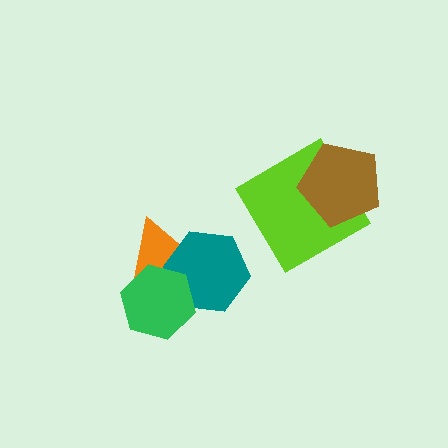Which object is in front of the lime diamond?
The brown pentagon is in front of the lime diamond.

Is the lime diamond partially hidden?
Yes, it is partially covered by another shape.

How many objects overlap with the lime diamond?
1 object overlaps with the lime diamond.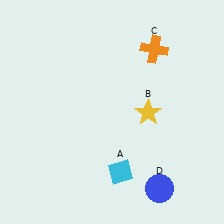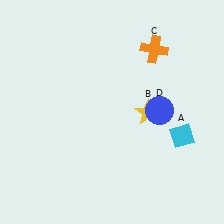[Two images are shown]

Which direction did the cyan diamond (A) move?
The cyan diamond (A) moved right.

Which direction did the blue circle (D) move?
The blue circle (D) moved up.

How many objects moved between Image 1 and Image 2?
2 objects moved between the two images.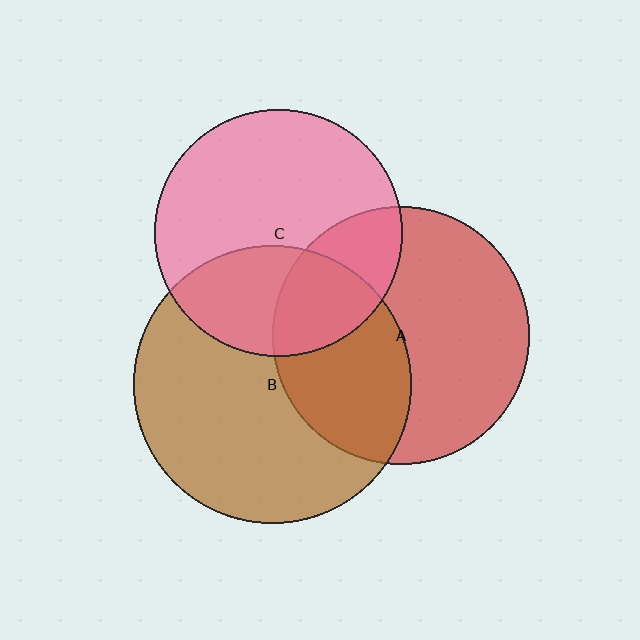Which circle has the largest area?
Circle B (brown).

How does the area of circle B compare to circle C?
Approximately 1.3 times.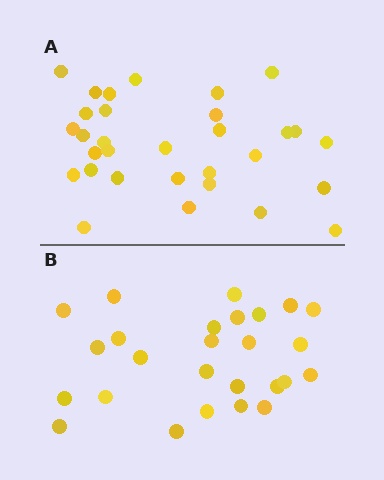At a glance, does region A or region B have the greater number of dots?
Region A (the top region) has more dots.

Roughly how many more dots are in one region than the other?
Region A has about 5 more dots than region B.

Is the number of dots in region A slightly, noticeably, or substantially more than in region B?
Region A has only slightly more — the two regions are fairly close. The ratio is roughly 1.2 to 1.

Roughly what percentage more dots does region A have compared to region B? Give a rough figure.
About 20% more.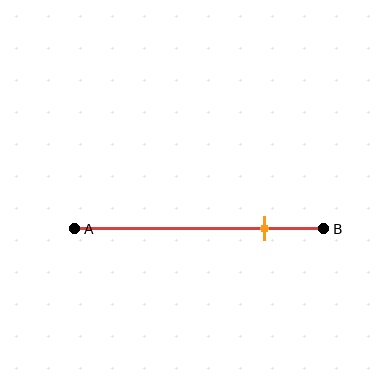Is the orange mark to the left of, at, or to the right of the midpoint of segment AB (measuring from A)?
The orange mark is to the right of the midpoint of segment AB.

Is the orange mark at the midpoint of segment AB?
No, the mark is at about 75% from A, not at the 50% midpoint.